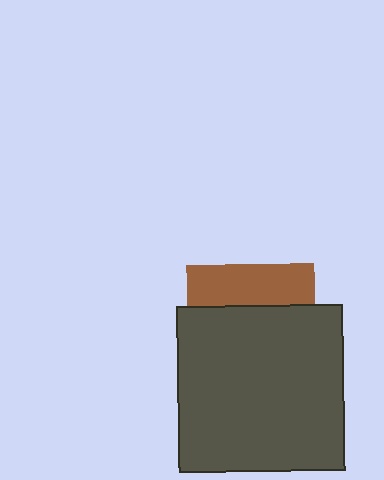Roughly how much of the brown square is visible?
A small part of it is visible (roughly 31%).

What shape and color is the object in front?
The object in front is a dark gray square.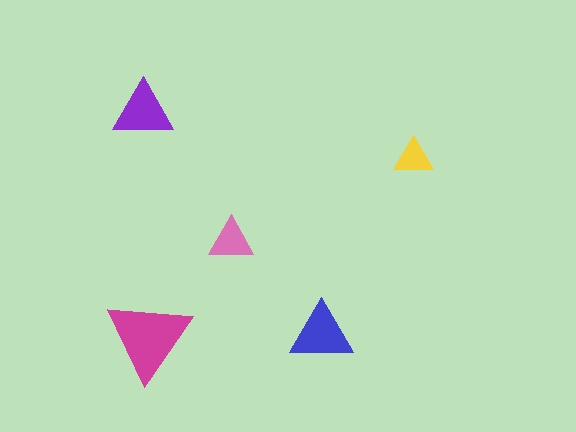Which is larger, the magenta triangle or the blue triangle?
The magenta one.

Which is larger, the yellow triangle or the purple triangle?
The purple one.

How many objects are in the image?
There are 5 objects in the image.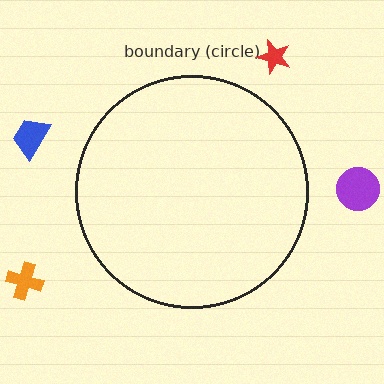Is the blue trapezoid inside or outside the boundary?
Outside.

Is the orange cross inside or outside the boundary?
Outside.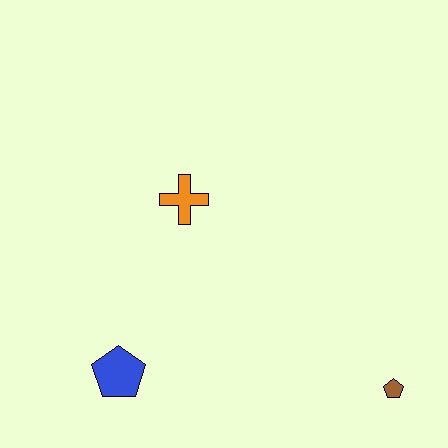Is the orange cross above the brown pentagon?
Yes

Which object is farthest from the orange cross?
The brown pentagon is farthest from the orange cross.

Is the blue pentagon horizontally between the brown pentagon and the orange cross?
No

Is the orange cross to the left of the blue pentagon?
No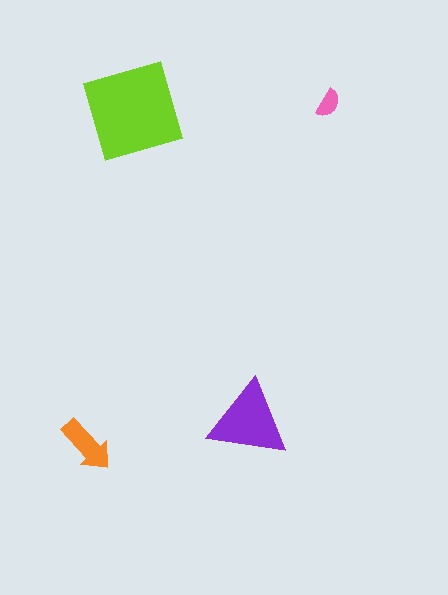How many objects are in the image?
There are 4 objects in the image.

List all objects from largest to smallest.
The lime diamond, the purple triangle, the orange arrow, the pink semicircle.